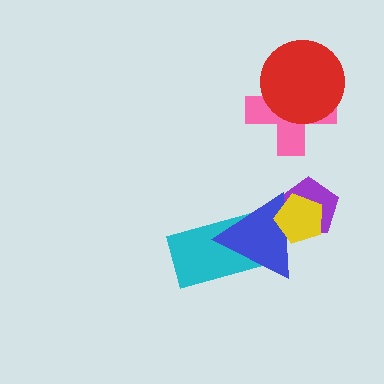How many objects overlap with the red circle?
1 object overlaps with the red circle.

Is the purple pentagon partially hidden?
Yes, it is partially covered by another shape.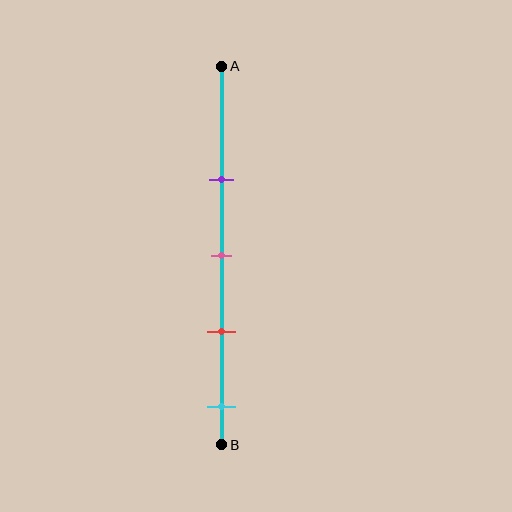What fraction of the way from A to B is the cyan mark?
The cyan mark is approximately 90% (0.9) of the way from A to B.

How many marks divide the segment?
There are 4 marks dividing the segment.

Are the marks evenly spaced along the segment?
Yes, the marks are approximately evenly spaced.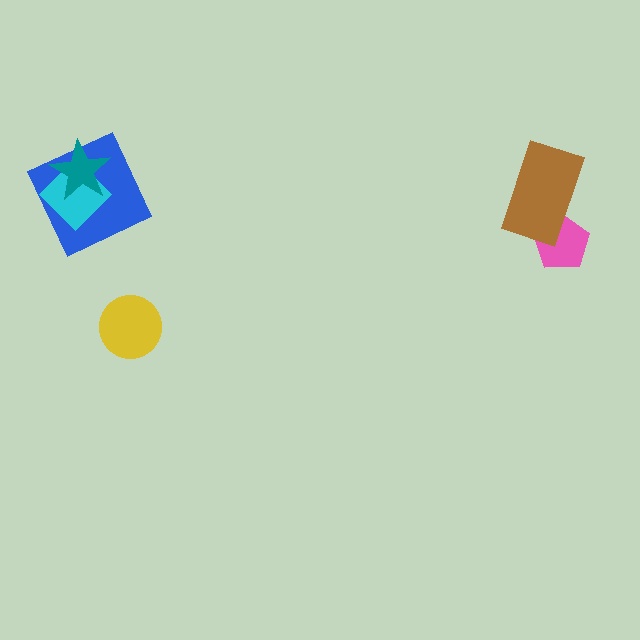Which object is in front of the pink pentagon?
The brown rectangle is in front of the pink pentagon.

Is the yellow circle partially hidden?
No, no other shape covers it.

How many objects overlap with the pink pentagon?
1 object overlaps with the pink pentagon.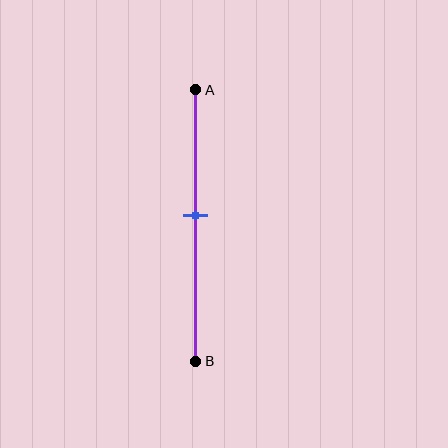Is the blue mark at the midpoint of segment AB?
No, the mark is at about 45% from A, not at the 50% midpoint.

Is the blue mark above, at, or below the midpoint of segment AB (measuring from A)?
The blue mark is above the midpoint of segment AB.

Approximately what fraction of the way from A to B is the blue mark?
The blue mark is approximately 45% of the way from A to B.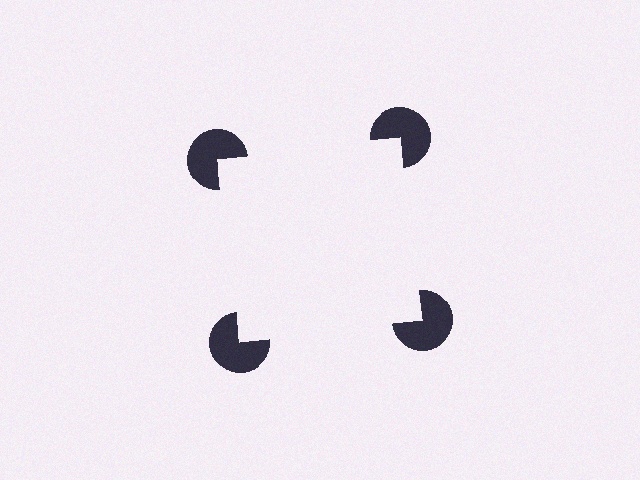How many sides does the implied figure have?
4 sides.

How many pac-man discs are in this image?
There are 4 — one at each vertex of the illusory square.